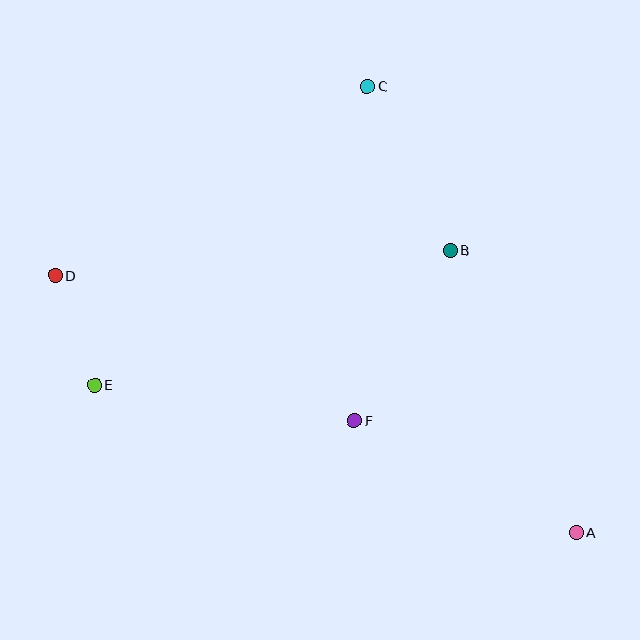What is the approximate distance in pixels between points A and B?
The distance between A and B is approximately 309 pixels.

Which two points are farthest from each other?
Points A and D are farthest from each other.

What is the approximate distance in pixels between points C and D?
The distance between C and D is approximately 365 pixels.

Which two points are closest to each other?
Points D and E are closest to each other.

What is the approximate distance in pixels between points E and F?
The distance between E and F is approximately 262 pixels.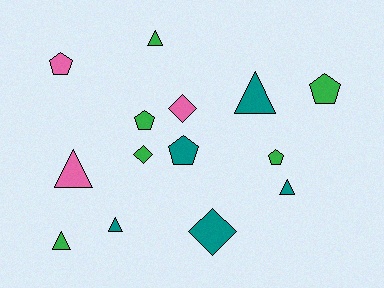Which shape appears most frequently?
Triangle, with 6 objects.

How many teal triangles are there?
There are 3 teal triangles.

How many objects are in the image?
There are 14 objects.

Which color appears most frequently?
Green, with 6 objects.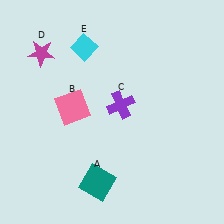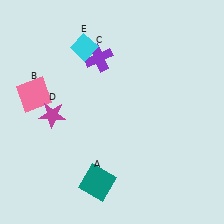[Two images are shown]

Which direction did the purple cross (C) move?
The purple cross (C) moved up.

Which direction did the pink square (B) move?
The pink square (B) moved left.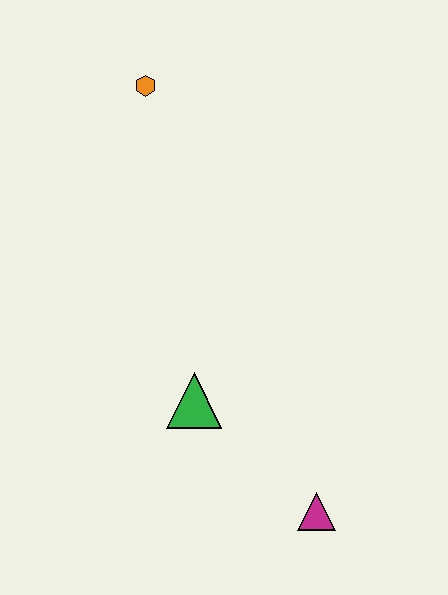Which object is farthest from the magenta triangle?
The orange hexagon is farthest from the magenta triangle.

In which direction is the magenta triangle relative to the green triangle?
The magenta triangle is to the right of the green triangle.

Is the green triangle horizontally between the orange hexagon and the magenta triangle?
Yes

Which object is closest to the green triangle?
The magenta triangle is closest to the green triangle.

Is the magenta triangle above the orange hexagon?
No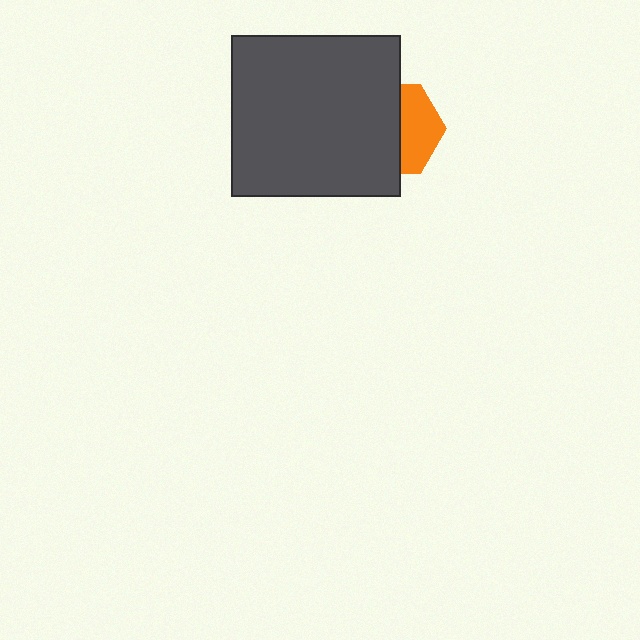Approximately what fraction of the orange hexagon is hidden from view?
Roughly 59% of the orange hexagon is hidden behind the dark gray rectangle.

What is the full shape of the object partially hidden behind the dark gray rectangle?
The partially hidden object is an orange hexagon.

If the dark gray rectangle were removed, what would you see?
You would see the complete orange hexagon.